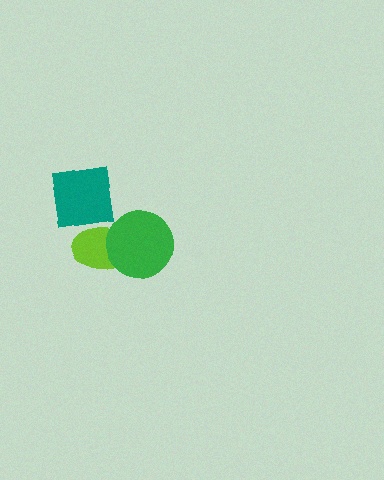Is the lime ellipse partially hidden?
Yes, it is partially covered by another shape.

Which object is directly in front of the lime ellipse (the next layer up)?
The green circle is directly in front of the lime ellipse.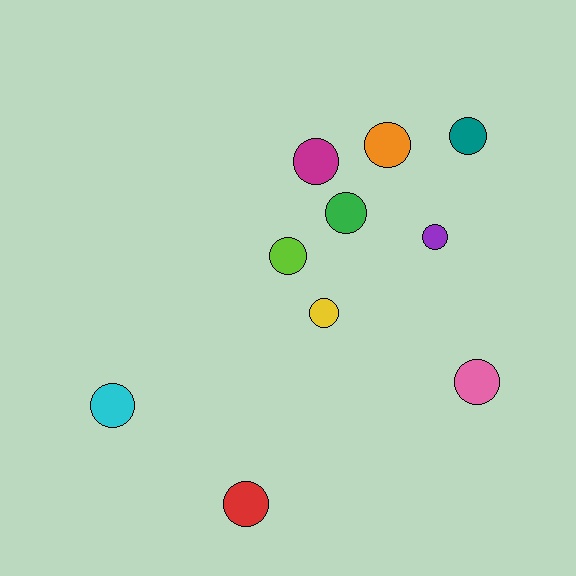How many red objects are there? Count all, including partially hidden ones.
There is 1 red object.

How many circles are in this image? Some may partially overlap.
There are 10 circles.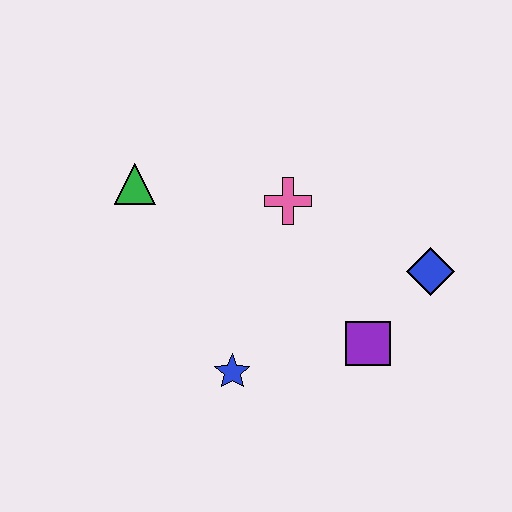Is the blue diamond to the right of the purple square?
Yes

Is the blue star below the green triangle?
Yes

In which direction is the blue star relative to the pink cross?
The blue star is below the pink cross.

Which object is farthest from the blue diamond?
The green triangle is farthest from the blue diamond.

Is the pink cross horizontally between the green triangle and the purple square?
Yes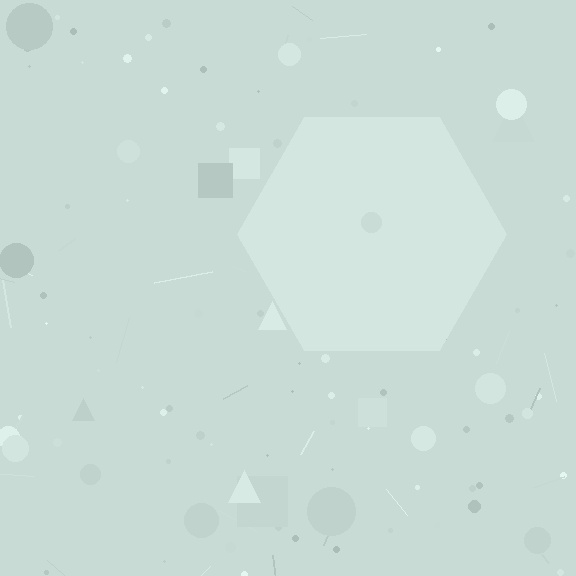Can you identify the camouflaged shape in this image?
The camouflaged shape is a hexagon.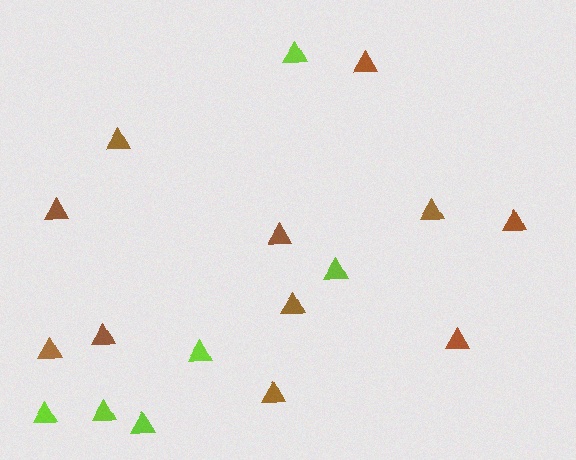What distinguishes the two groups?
There are 2 groups: one group of brown triangles (11) and one group of lime triangles (6).